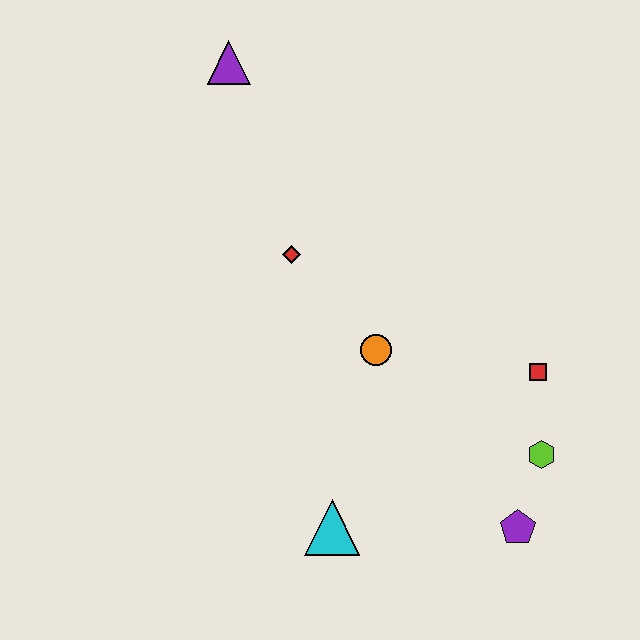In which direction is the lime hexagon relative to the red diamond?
The lime hexagon is to the right of the red diamond.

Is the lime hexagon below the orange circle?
Yes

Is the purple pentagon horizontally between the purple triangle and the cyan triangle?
No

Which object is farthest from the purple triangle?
The purple pentagon is farthest from the purple triangle.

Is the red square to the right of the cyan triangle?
Yes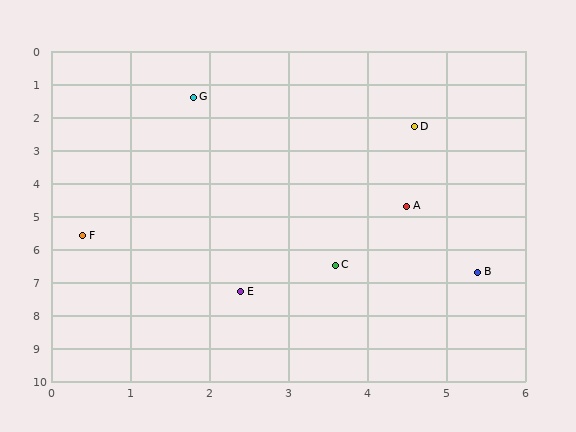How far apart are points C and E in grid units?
Points C and E are about 1.4 grid units apart.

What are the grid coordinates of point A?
Point A is at approximately (4.5, 4.7).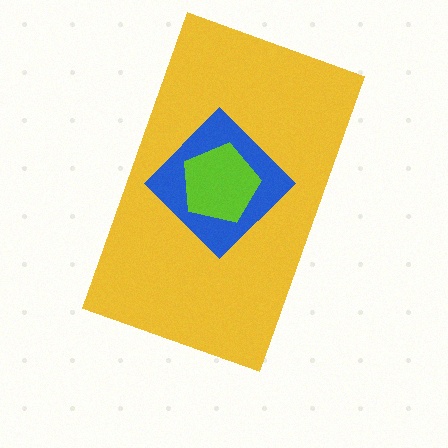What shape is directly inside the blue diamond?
The lime pentagon.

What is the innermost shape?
The lime pentagon.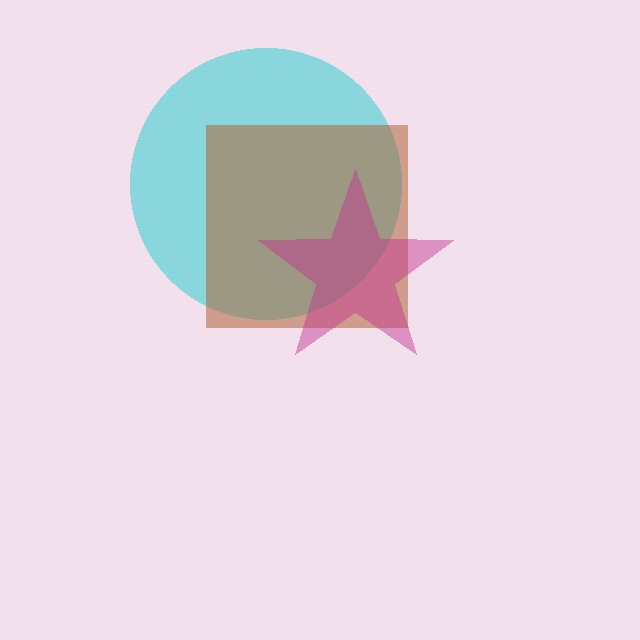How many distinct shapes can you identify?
There are 3 distinct shapes: a cyan circle, a brown square, a magenta star.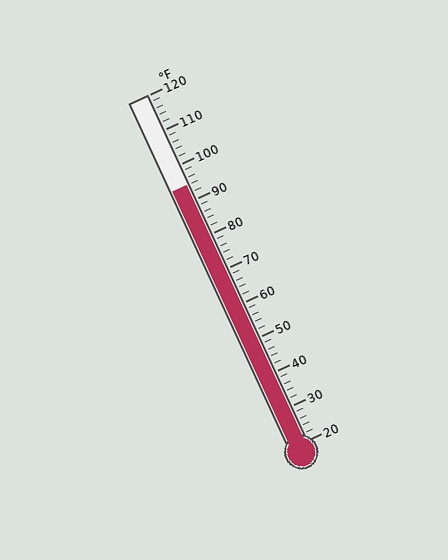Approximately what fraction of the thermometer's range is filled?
The thermometer is filled to approximately 75% of its range.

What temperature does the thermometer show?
The thermometer shows approximately 94°F.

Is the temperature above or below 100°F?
The temperature is below 100°F.